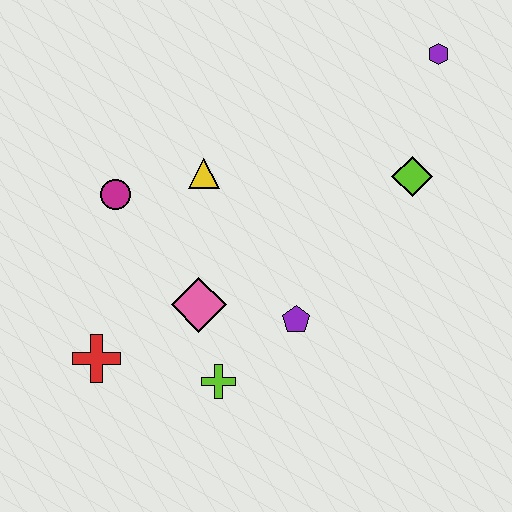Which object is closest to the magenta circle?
The yellow triangle is closest to the magenta circle.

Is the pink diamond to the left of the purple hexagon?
Yes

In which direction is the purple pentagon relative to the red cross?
The purple pentagon is to the right of the red cross.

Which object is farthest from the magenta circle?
The purple hexagon is farthest from the magenta circle.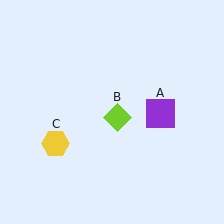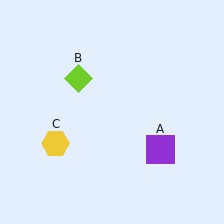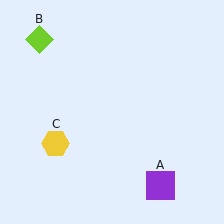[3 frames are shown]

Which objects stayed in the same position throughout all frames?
Yellow hexagon (object C) remained stationary.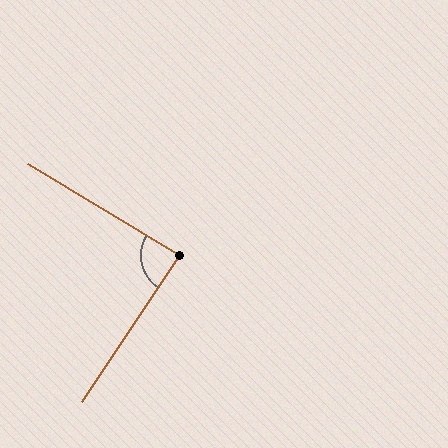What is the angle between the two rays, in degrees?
Approximately 87 degrees.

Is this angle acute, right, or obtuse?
It is approximately a right angle.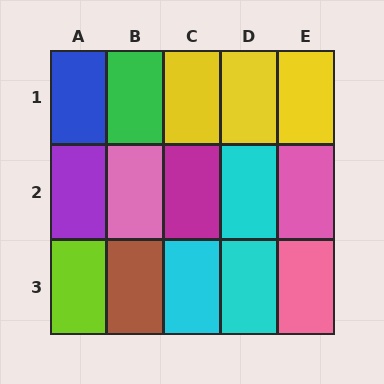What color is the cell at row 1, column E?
Yellow.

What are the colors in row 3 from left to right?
Lime, brown, cyan, cyan, pink.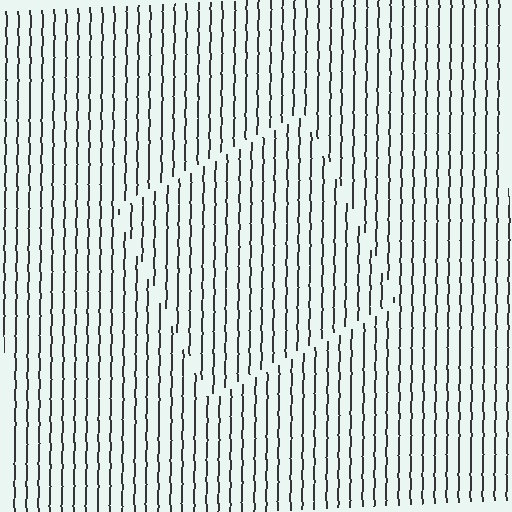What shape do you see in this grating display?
An illusory square. The interior of the shape contains the same grating, shifted by half a period — the contour is defined by the phase discontinuity where line-ends from the inner and outer gratings abut.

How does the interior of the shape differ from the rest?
The interior of the shape contains the same grating, shifted by half a period — the contour is defined by the phase discontinuity where line-ends from the inner and outer gratings abut.